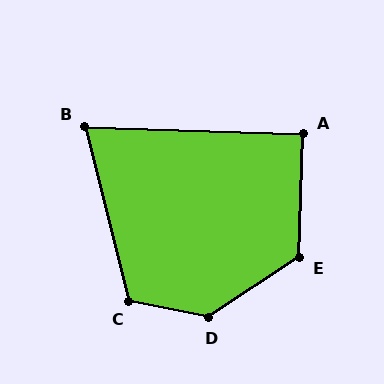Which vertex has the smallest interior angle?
B, at approximately 74 degrees.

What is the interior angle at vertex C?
Approximately 116 degrees (obtuse).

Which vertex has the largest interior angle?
D, at approximately 136 degrees.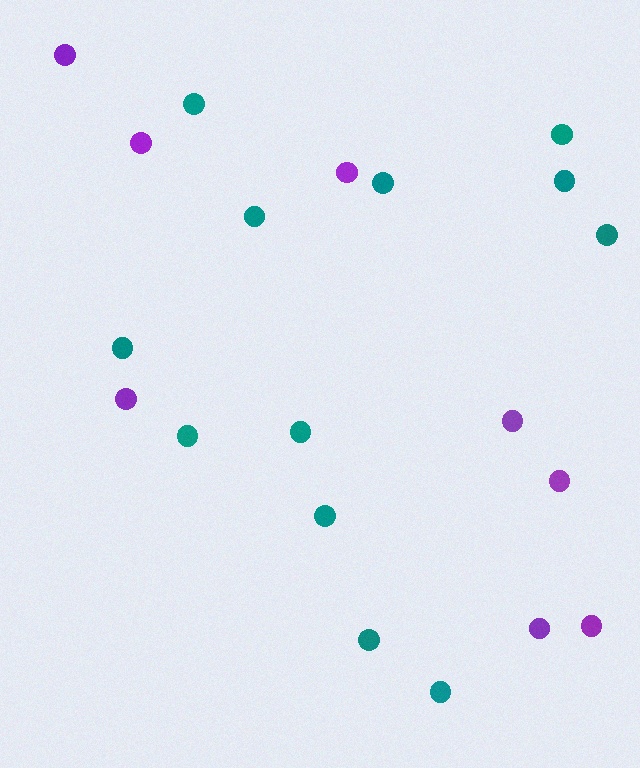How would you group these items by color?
There are 2 groups: one group of purple circles (8) and one group of teal circles (12).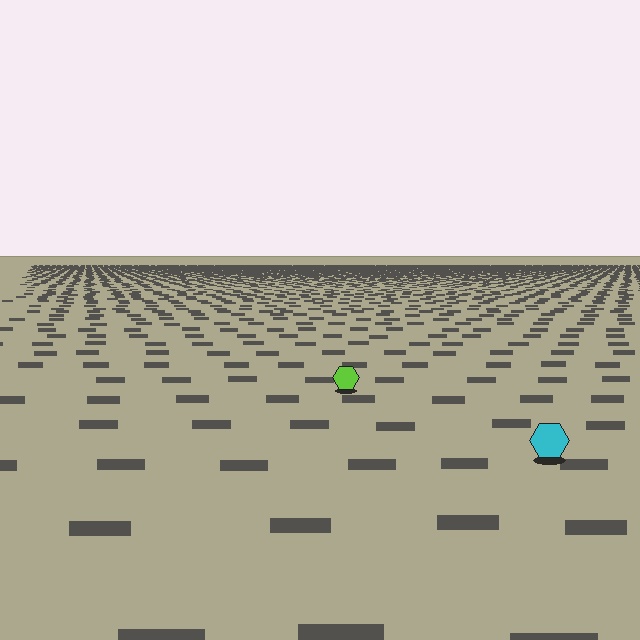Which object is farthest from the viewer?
The lime hexagon is farthest from the viewer. It appears smaller and the ground texture around it is denser.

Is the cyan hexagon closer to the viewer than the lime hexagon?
Yes. The cyan hexagon is closer — you can tell from the texture gradient: the ground texture is coarser near it.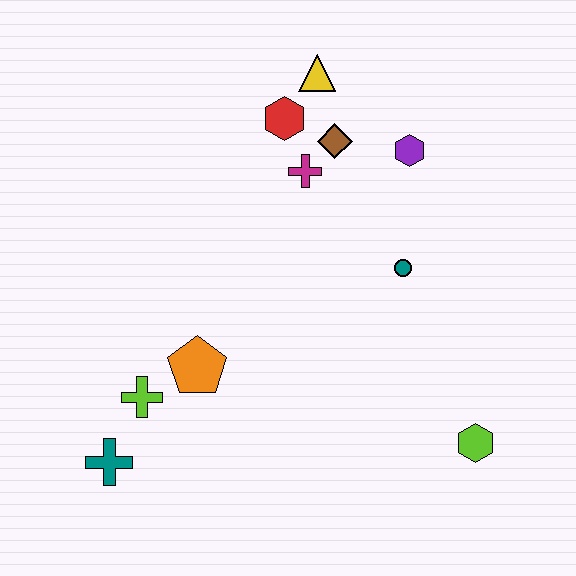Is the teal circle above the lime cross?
Yes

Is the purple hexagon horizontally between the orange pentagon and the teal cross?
No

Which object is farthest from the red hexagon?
The teal cross is farthest from the red hexagon.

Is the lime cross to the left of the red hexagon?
Yes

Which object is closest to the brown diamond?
The magenta cross is closest to the brown diamond.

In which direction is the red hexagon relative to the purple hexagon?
The red hexagon is to the left of the purple hexagon.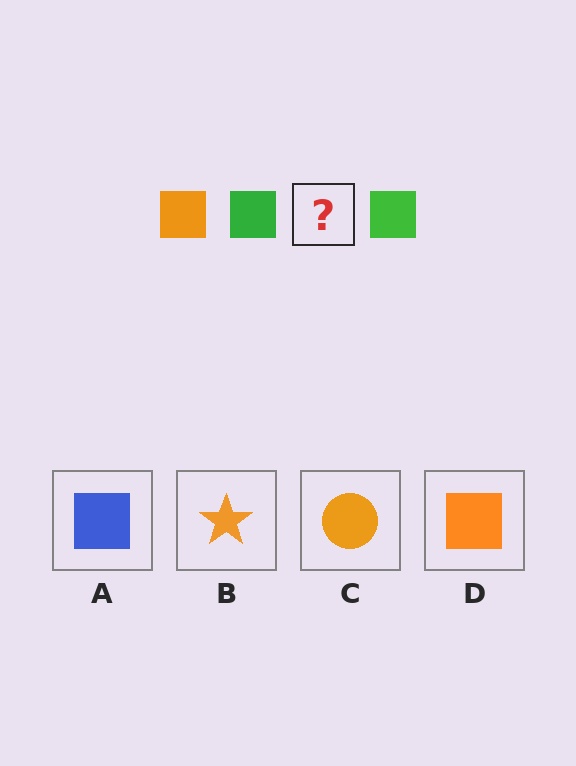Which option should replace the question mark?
Option D.